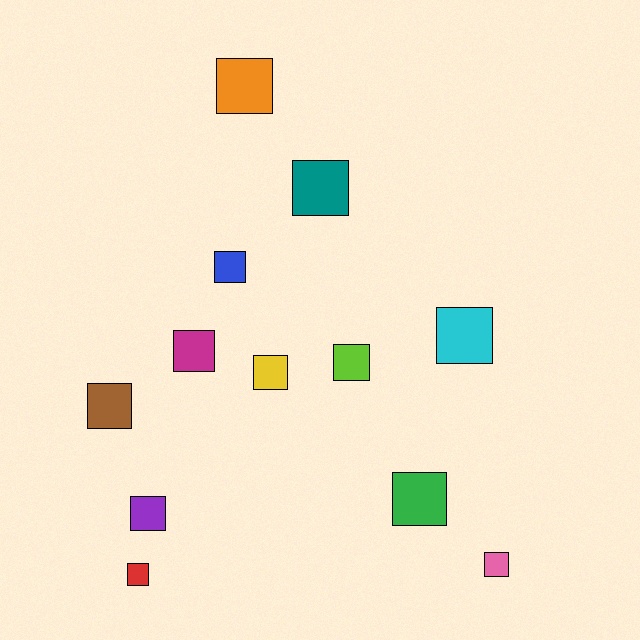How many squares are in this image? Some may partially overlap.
There are 12 squares.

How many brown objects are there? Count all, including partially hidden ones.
There is 1 brown object.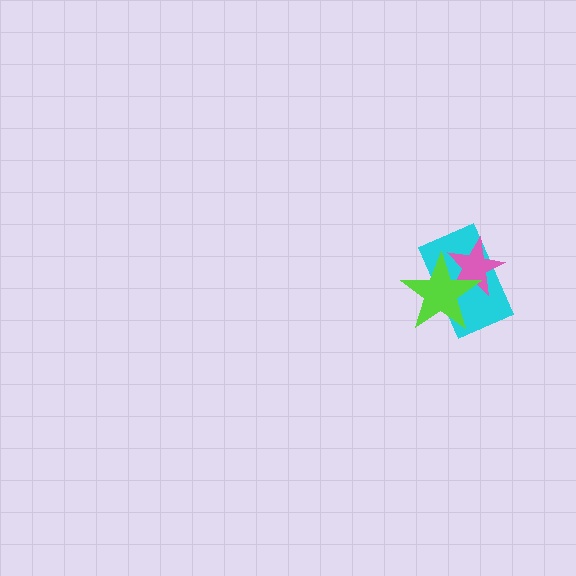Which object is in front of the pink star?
The lime star is in front of the pink star.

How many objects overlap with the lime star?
2 objects overlap with the lime star.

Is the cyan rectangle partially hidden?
Yes, it is partially covered by another shape.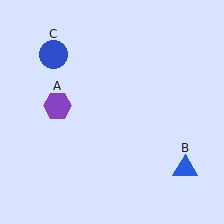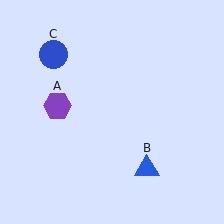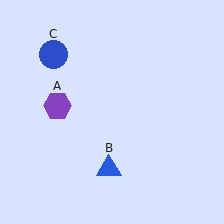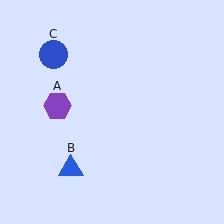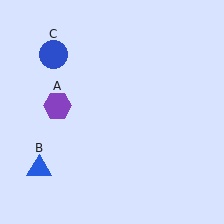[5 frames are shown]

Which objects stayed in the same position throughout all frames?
Purple hexagon (object A) and blue circle (object C) remained stationary.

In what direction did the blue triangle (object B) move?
The blue triangle (object B) moved left.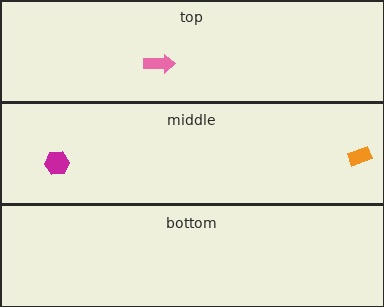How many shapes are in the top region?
1.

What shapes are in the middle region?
The orange rectangle, the magenta hexagon.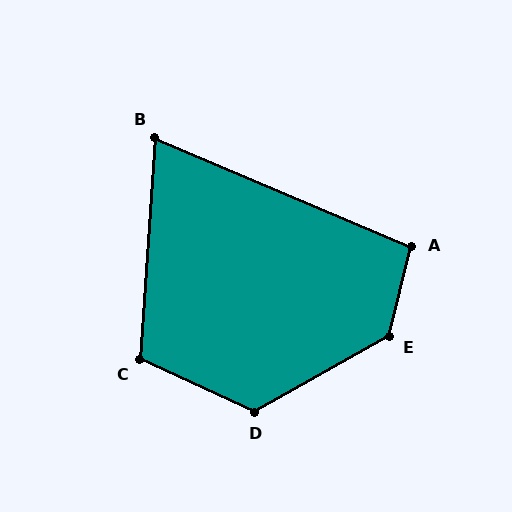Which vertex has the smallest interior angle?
B, at approximately 71 degrees.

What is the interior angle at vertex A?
Approximately 99 degrees (obtuse).